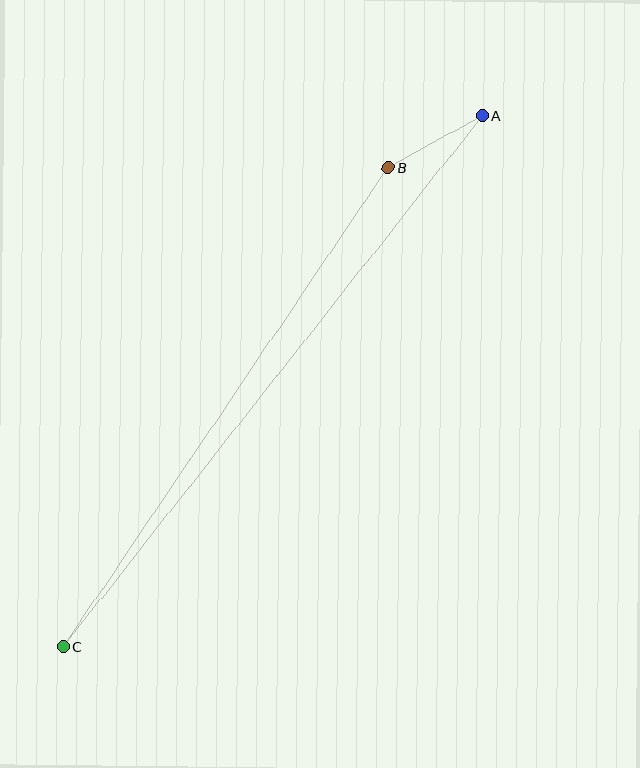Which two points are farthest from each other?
Points A and C are farthest from each other.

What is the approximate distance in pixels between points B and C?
The distance between B and C is approximately 579 pixels.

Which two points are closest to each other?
Points A and B are closest to each other.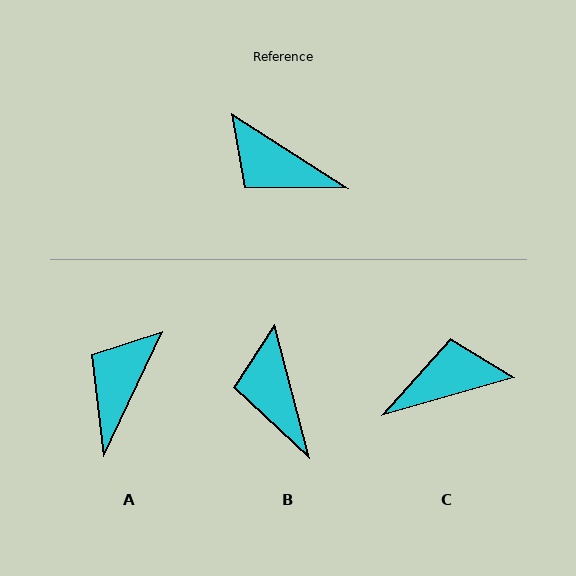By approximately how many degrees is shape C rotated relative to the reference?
Approximately 131 degrees clockwise.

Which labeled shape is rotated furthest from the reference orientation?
C, about 131 degrees away.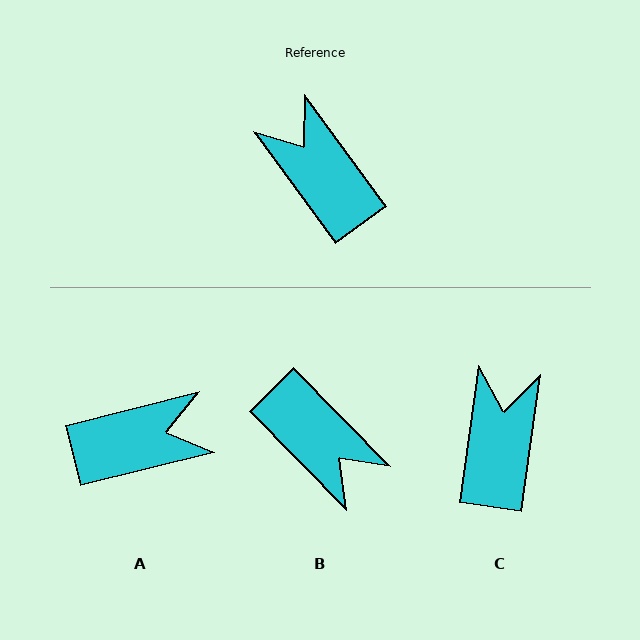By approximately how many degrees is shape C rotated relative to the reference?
Approximately 44 degrees clockwise.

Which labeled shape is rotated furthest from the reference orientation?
B, about 172 degrees away.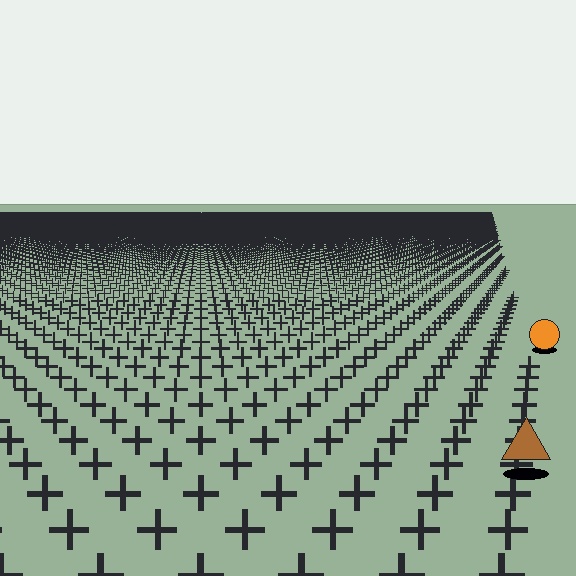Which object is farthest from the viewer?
The orange circle is farthest from the viewer. It appears smaller and the ground texture around it is denser.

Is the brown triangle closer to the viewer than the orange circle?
Yes. The brown triangle is closer — you can tell from the texture gradient: the ground texture is coarser near it.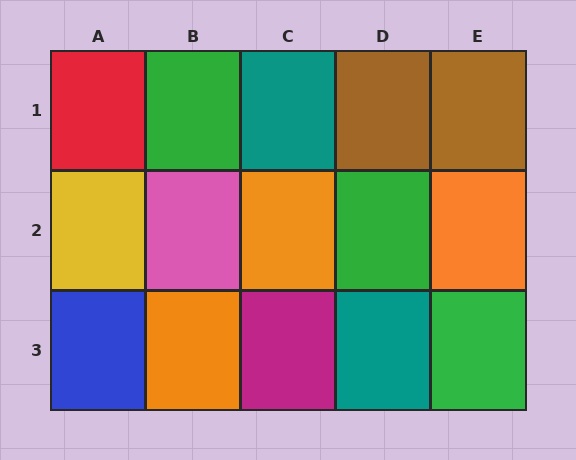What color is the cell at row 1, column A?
Red.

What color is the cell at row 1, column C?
Teal.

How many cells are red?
1 cell is red.